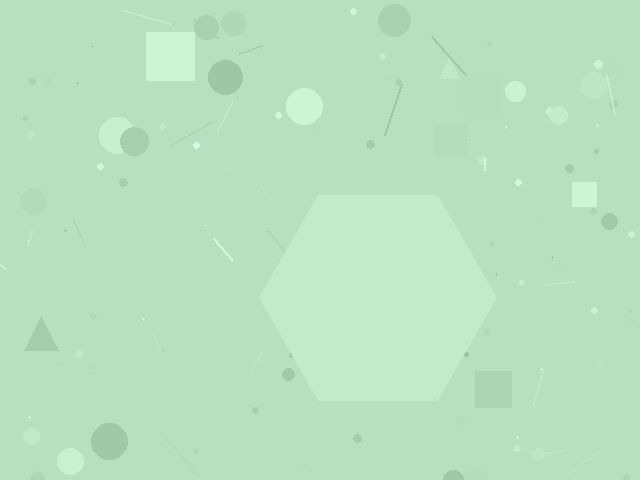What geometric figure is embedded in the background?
A hexagon is embedded in the background.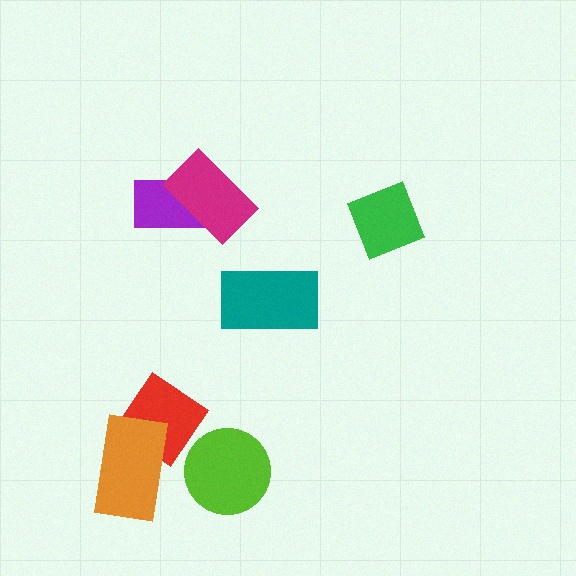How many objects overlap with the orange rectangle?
1 object overlaps with the orange rectangle.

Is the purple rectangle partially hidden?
Yes, it is partially covered by another shape.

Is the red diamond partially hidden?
Yes, it is partially covered by another shape.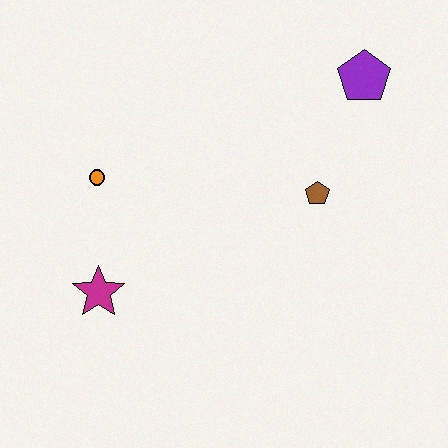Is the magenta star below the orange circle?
Yes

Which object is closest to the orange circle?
The magenta star is closest to the orange circle.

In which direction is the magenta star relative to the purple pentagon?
The magenta star is to the left of the purple pentagon.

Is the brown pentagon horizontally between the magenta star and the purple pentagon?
Yes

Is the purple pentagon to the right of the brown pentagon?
Yes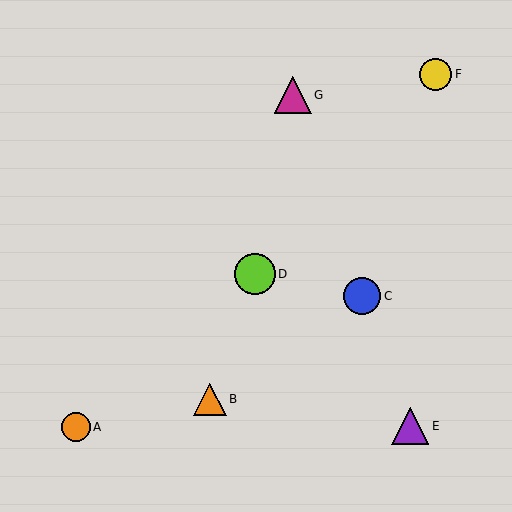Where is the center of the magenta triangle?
The center of the magenta triangle is at (293, 95).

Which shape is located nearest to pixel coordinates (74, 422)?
The orange circle (labeled A) at (76, 427) is nearest to that location.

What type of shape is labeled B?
Shape B is an orange triangle.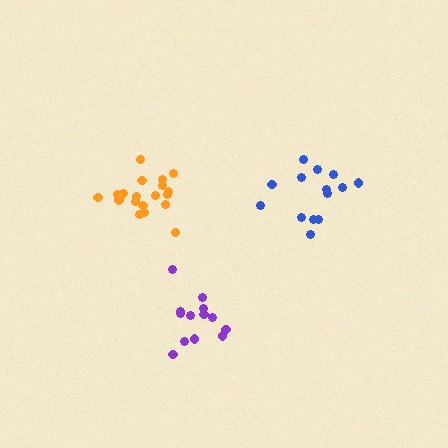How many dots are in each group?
Group 1: 13 dots, Group 2: 14 dots, Group 3: 19 dots (46 total).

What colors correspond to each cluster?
The clusters are colored: purple, blue, orange.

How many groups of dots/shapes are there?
There are 3 groups.